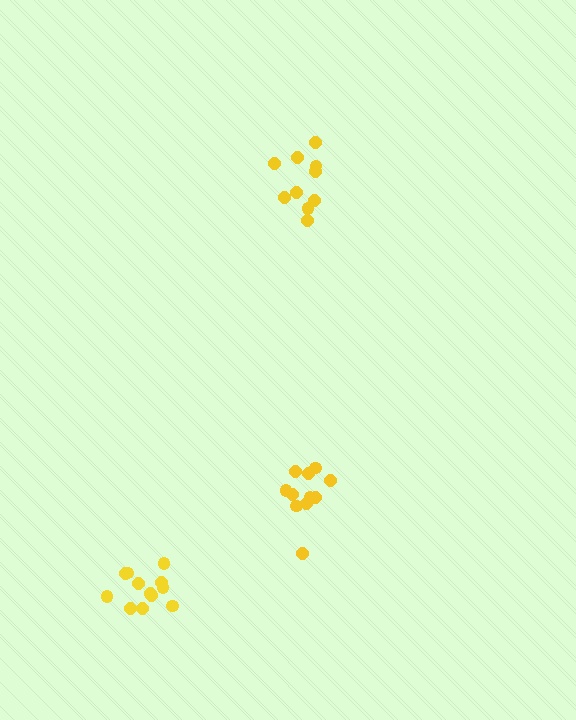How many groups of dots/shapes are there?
There are 3 groups.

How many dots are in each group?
Group 1: 11 dots, Group 2: 11 dots, Group 3: 12 dots (34 total).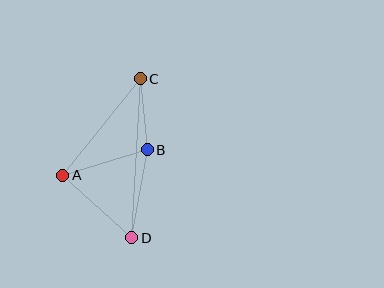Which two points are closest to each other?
Points B and C are closest to each other.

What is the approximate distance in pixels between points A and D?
The distance between A and D is approximately 93 pixels.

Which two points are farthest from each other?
Points C and D are farthest from each other.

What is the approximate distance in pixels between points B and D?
The distance between B and D is approximately 89 pixels.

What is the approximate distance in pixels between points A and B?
The distance between A and B is approximately 88 pixels.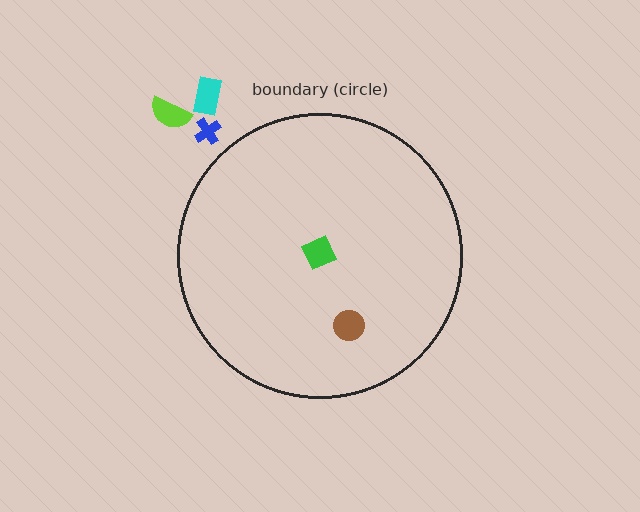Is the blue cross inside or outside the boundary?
Outside.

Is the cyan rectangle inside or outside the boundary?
Outside.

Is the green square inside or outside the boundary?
Inside.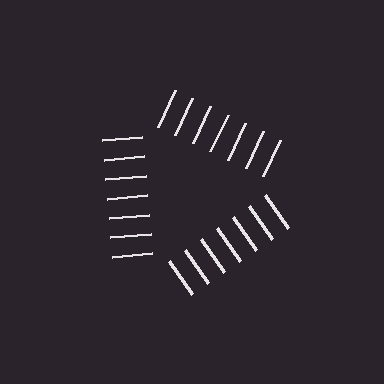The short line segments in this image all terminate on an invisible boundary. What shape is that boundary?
An illusory triangle — the line segments terminate on its edges but no continuous stroke is drawn.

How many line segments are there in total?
21 — 7 along each of the 3 edges.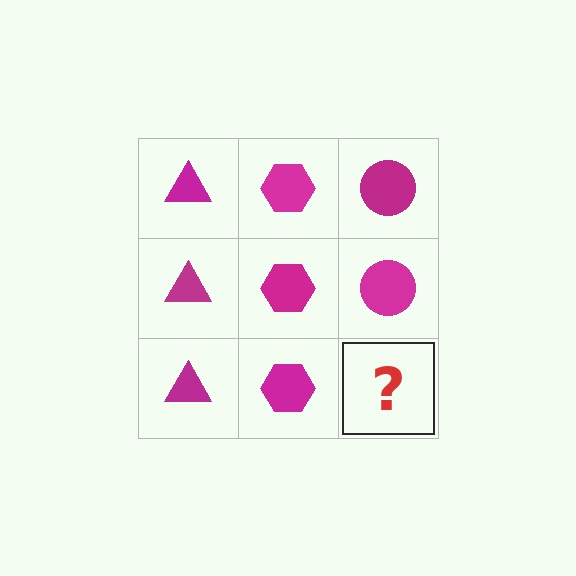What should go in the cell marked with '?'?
The missing cell should contain a magenta circle.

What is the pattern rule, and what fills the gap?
The rule is that each column has a consistent shape. The gap should be filled with a magenta circle.